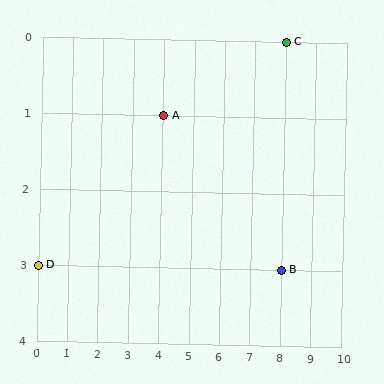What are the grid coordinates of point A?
Point A is at grid coordinates (4, 1).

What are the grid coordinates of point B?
Point B is at grid coordinates (8, 3).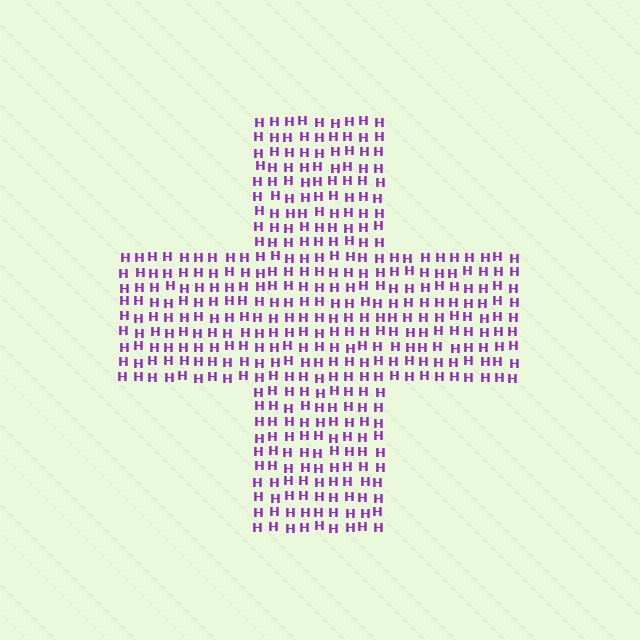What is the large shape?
The large shape is a cross.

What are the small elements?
The small elements are letter H's.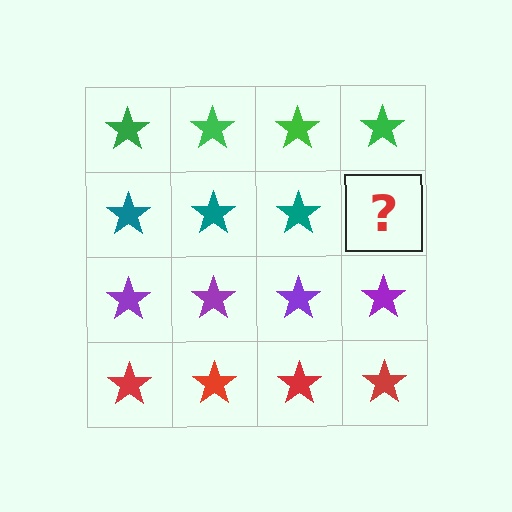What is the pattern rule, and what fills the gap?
The rule is that each row has a consistent color. The gap should be filled with a teal star.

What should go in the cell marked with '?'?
The missing cell should contain a teal star.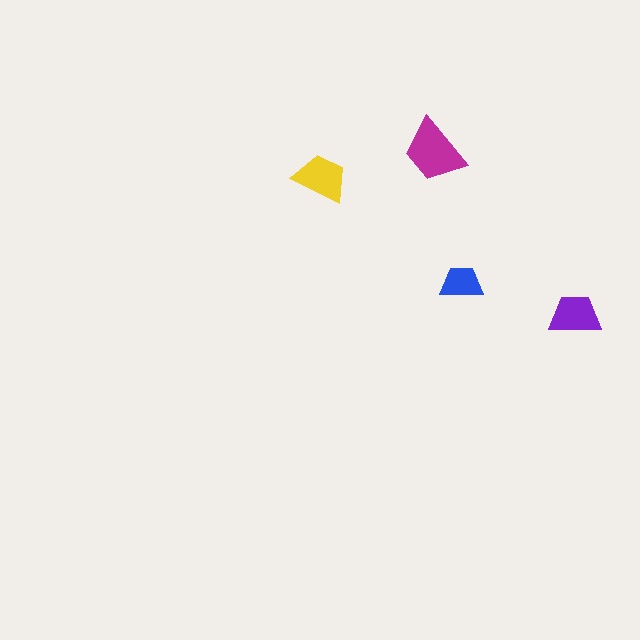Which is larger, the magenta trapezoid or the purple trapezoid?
The magenta one.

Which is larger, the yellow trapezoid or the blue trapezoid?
The yellow one.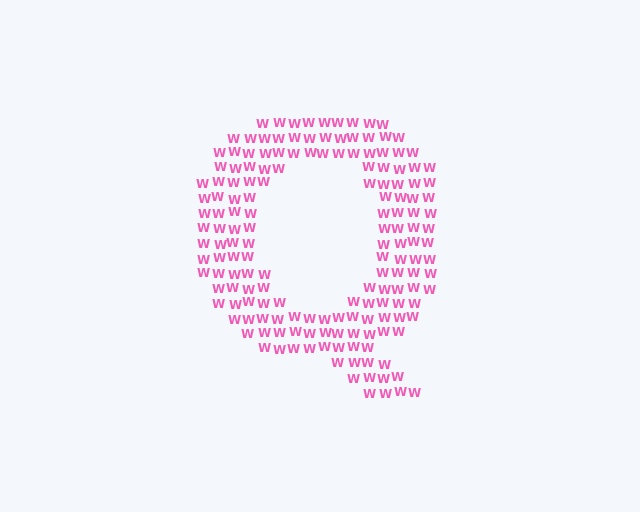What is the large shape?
The large shape is the letter Q.